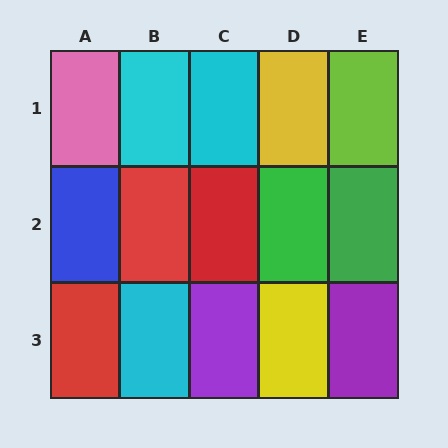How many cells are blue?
1 cell is blue.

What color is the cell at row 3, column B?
Cyan.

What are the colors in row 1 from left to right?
Pink, cyan, cyan, yellow, lime.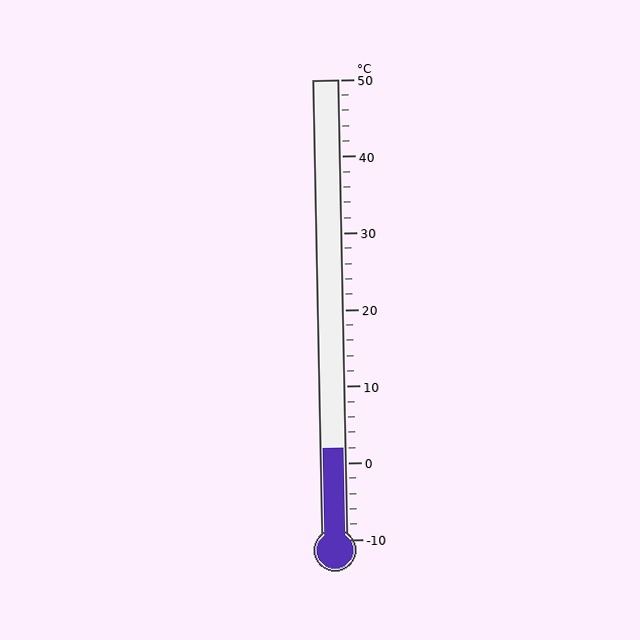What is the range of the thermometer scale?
The thermometer scale ranges from -10°C to 50°C.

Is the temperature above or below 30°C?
The temperature is below 30°C.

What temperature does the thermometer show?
The thermometer shows approximately 2°C.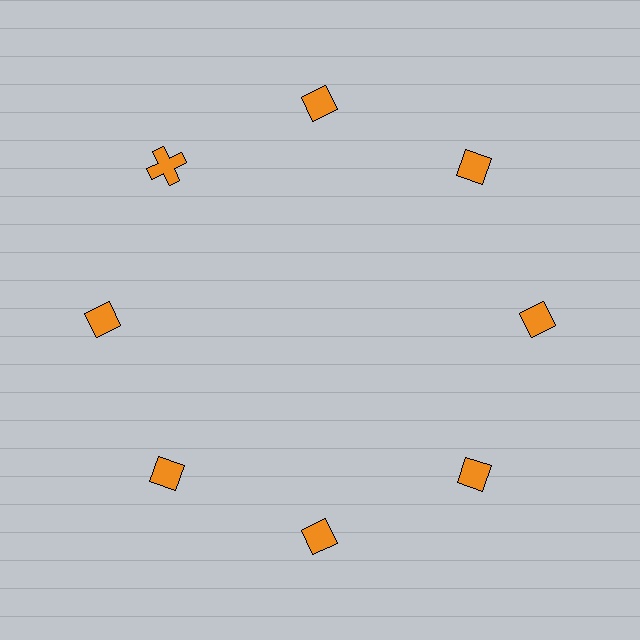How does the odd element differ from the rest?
It has a different shape: cross instead of diamond.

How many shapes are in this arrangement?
There are 8 shapes arranged in a ring pattern.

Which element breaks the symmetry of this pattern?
The orange cross at roughly the 10 o'clock position breaks the symmetry. All other shapes are orange diamonds.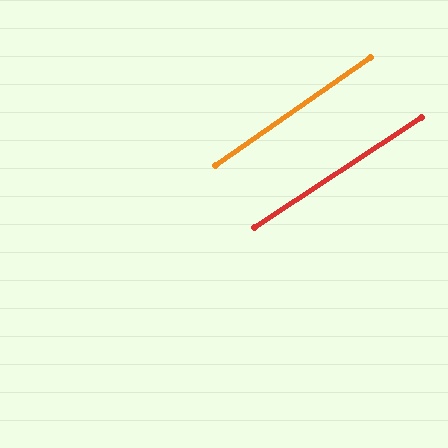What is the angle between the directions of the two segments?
Approximately 1 degree.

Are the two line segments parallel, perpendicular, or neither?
Parallel — their directions differ by only 1.2°.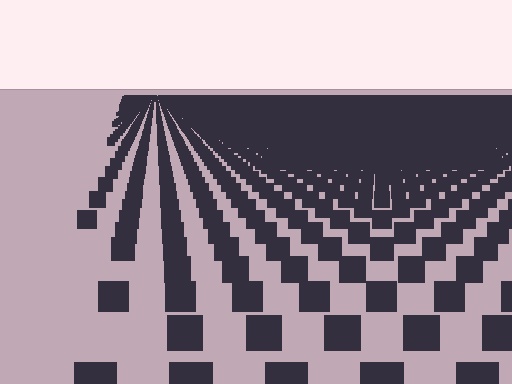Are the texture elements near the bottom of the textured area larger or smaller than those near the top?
Larger. Near the bottom, elements are closer to the viewer and appear at a bigger on-screen size.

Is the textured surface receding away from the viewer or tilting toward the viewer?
The surface is receding away from the viewer. Texture elements get smaller and denser toward the top.